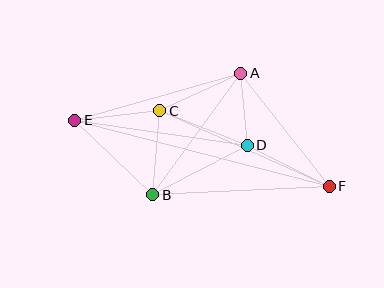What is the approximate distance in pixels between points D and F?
The distance between D and F is approximately 92 pixels.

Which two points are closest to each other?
Points A and D are closest to each other.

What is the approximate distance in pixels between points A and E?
The distance between A and E is approximately 173 pixels.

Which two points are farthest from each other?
Points E and F are farthest from each other.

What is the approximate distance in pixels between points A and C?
The distance between A and C is approximately 89 pixels.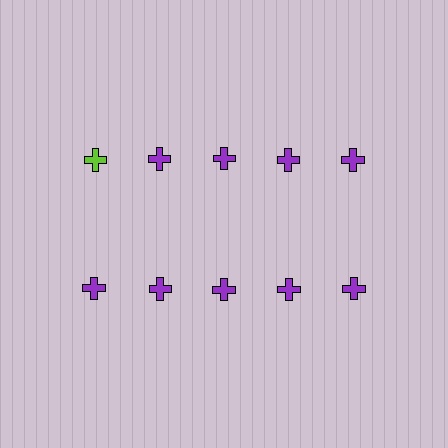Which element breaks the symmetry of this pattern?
The lime cross in the top row, leftmost column breaks the symmetry. All other shapes are purple crosses.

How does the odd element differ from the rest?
It has a different color: lime instead of purple.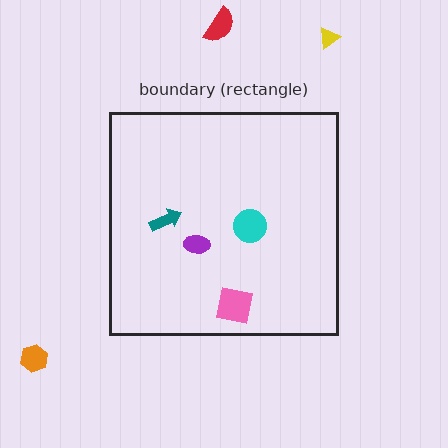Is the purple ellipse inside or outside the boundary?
Inside.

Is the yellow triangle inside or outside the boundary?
Outside.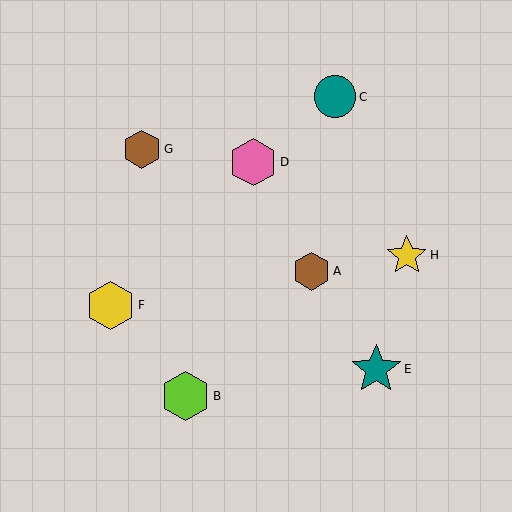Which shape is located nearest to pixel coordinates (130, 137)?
The brown hexagon (labeled G) at (142, 149) is nearest to that location.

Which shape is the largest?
The teal star (labeled E) is the largest.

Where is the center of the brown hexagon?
The center of the brown hexagon is at (142, 149).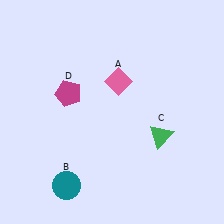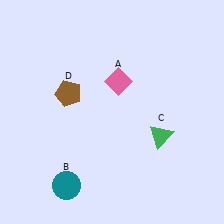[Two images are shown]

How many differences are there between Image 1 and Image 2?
There is 1 difference between the two images.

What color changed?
The pentagon (D) changed from magenta in Image 1 to brown in Image 2.